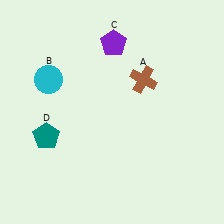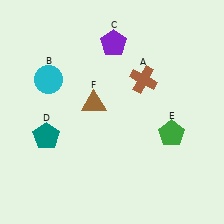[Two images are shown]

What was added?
A green pentagon (E), a brown triangle (F) were added in Image 2.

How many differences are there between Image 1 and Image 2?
There are 2 differences between the two images.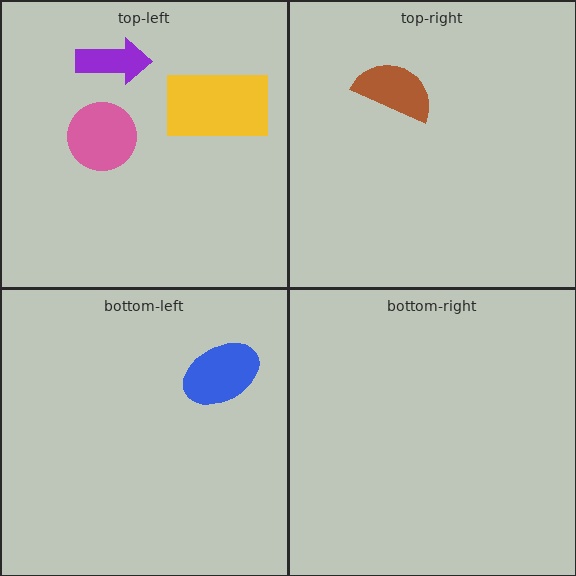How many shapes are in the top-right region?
1.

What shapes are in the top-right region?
The brown semicircle.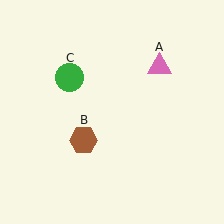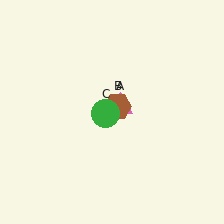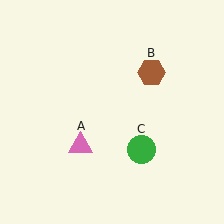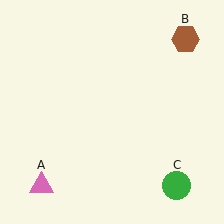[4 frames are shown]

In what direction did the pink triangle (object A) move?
The pink triangle (object A) moved down and to the left.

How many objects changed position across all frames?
3 objects changed position: pink triangle (object A), brown hexagon (object B), green circle (object C).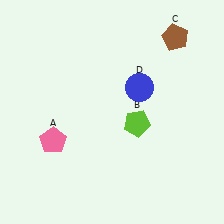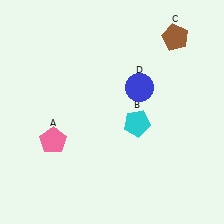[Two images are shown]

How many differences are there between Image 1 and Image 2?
There is 1 difference between the two images.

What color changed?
The pentagon (B) changed from lime in Image 1 to cyan in Image 2.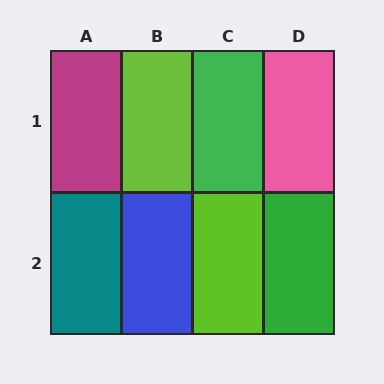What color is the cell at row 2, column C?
Lime.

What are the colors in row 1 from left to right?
Magenta, lime, green, pink.